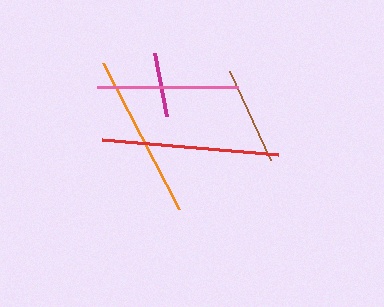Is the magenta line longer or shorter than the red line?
The red line is longer than the magenta line.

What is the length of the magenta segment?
The magenta segment is approximately 64 pixels long.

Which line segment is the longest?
The red line is the longest at approximately 176 pixels.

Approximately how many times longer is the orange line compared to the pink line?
The orange line is approximately 1.2 times the length of the pink line.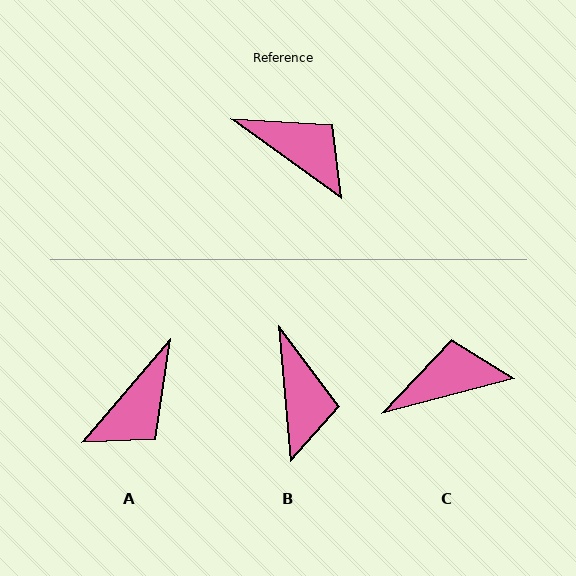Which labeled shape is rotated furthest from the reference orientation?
A, about 95 degrees away.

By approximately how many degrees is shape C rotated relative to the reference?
Approximately 50 degrees counter-clockwise.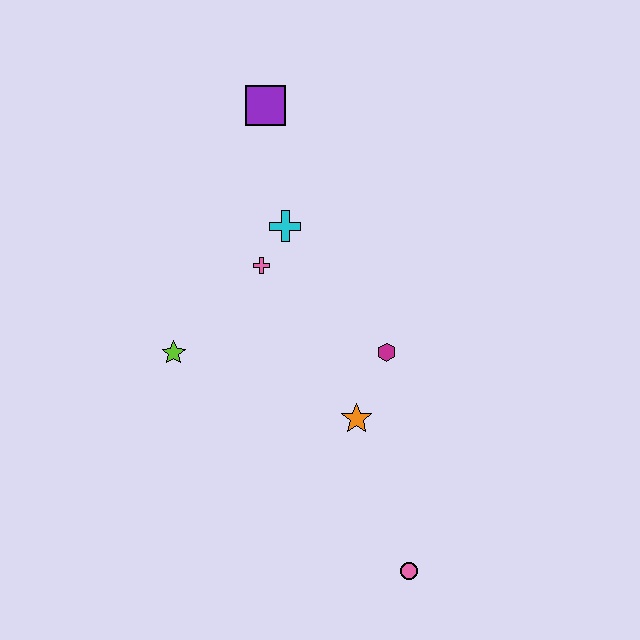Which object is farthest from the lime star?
The pink circle is farthest from the lime star.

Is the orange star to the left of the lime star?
No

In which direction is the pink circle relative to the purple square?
The pink circle is below the purple square.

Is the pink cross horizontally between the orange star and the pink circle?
No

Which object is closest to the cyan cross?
The pink cross is closest to the cyan cross.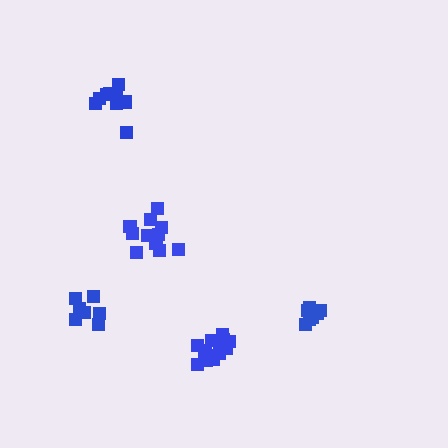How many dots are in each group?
Group 1: 7 dots, Group 2: 9 dots, Group 3: 11 dots, Group 4: 7 dots, Group 5: 13 dots (47 total).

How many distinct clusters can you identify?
There are 5 distinct clusters.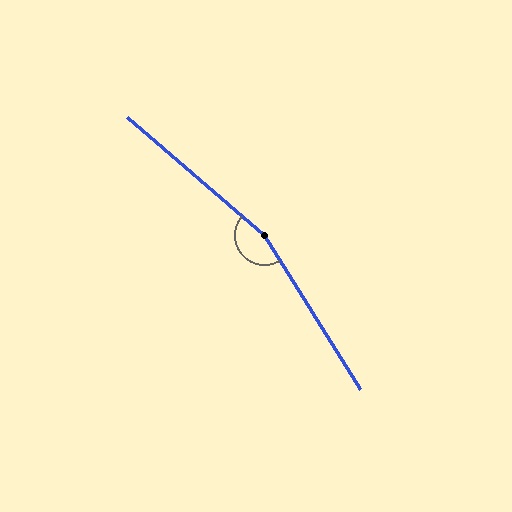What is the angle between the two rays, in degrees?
Approximately 163 degrees.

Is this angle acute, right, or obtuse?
It is obtuse.